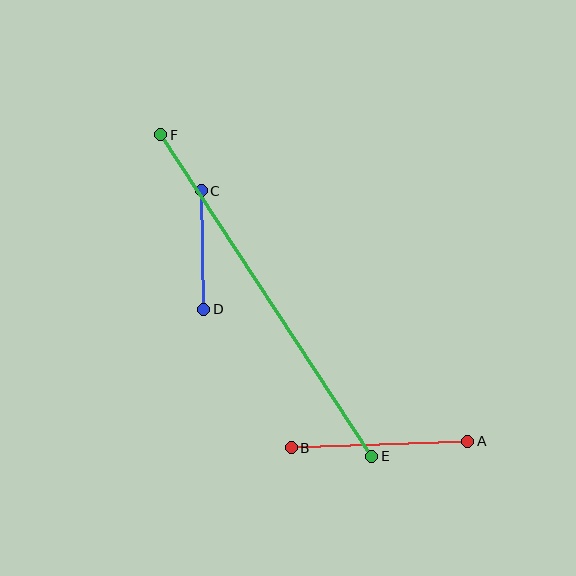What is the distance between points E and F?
The distance is approximately 385 pixels.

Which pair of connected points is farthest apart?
Points E and F are farthest apart.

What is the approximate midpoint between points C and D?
The midpoint is at approximately (203, 250) pixels.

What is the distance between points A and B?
The distance is approximately 176 pixels.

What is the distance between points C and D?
The distance is approximately 119 pixels.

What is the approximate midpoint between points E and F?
The midpoint is at approximately (266, 296) pixels.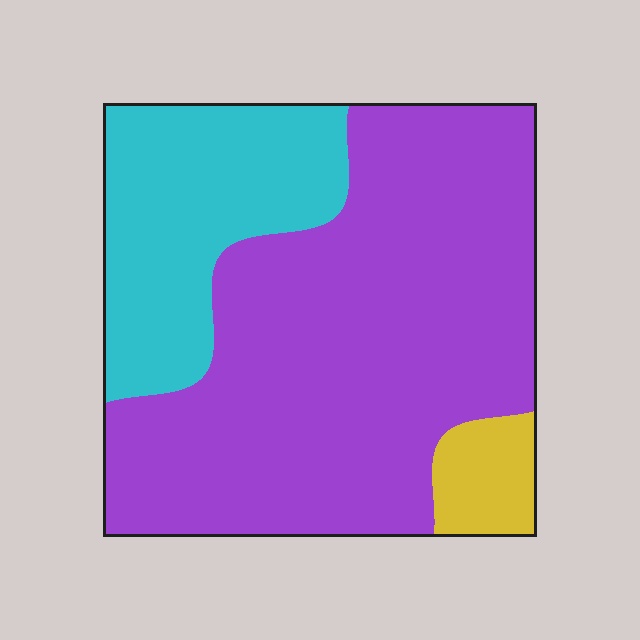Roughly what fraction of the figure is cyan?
Cyan takes up between a sixth and a third of the figure.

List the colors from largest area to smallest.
From largest to smallest: purple, cyan, yellow.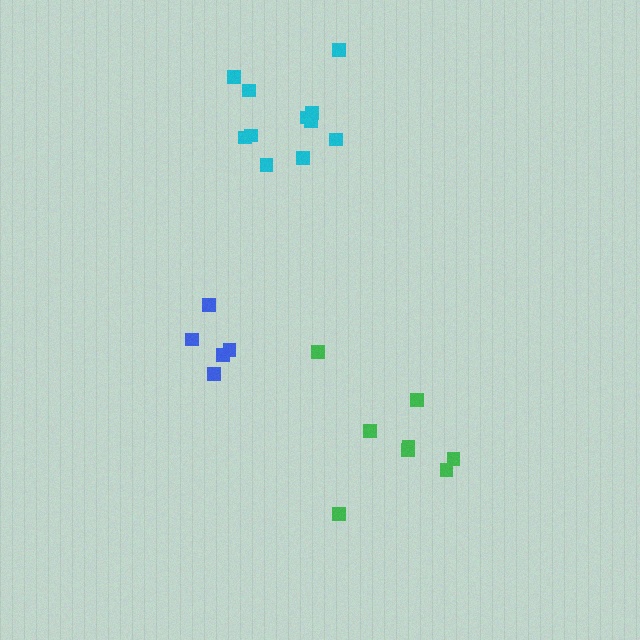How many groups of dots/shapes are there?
There are 3 groups.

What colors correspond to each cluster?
The clusters are colored: cyan, blue, green.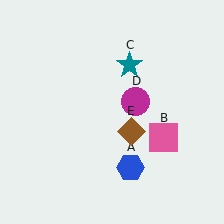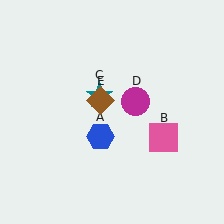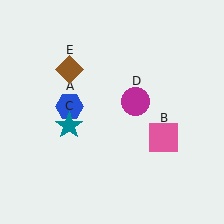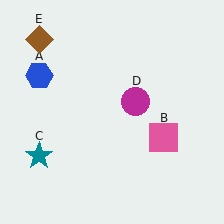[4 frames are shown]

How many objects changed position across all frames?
3 objects changed position: blue hexagon (object A), teal star (object C), brown diamond (object E).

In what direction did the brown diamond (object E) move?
The brown diamond (object E) moved up and to the left.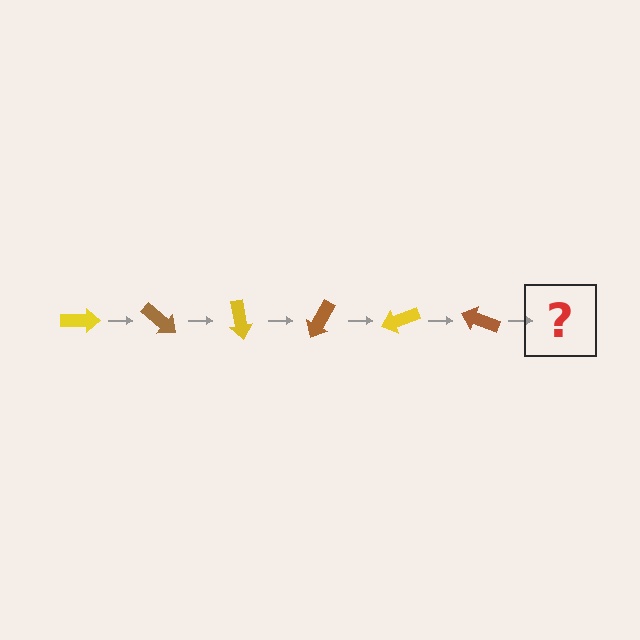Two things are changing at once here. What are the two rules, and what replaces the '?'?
The two rules are that it rotates 40 degrees each step and the color cycles through yellow and brown. The '?' should be a yellow arrow, rotated 240 degrees from the start.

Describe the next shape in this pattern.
It should be a yellow arrow, rotated 240 degrees from the start.